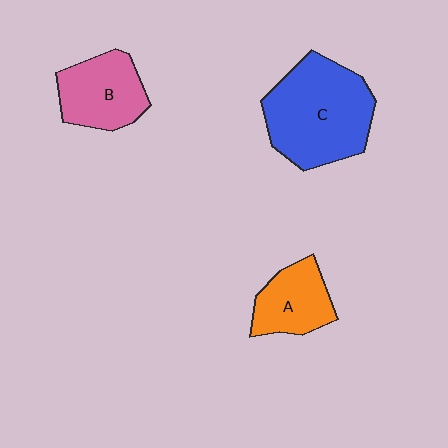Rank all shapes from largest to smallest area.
From largest to smallest: C (blue), B (pink), A (orange).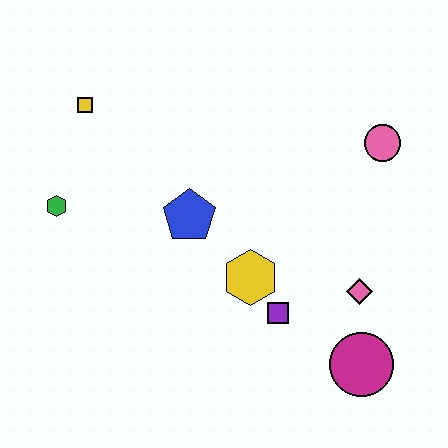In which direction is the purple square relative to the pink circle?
The purple square is below the pink circle.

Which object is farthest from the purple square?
The yellow square is farthest from the purple square.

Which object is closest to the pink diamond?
The magenta circle is closest to the pink diamond.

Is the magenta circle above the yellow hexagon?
No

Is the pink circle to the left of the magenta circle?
No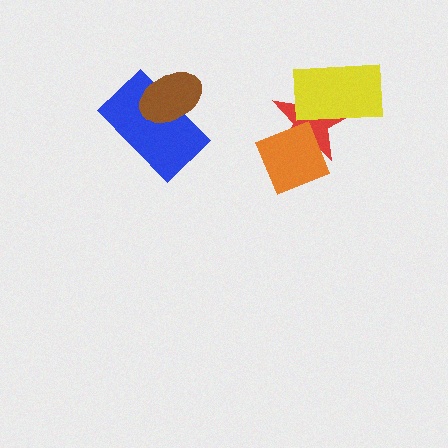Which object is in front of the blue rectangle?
The brown ellipse is in front of the blue rectangle.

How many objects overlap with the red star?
2 objects overlap with the red star.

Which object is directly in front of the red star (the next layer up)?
The orange diamond is directly in front of the red star.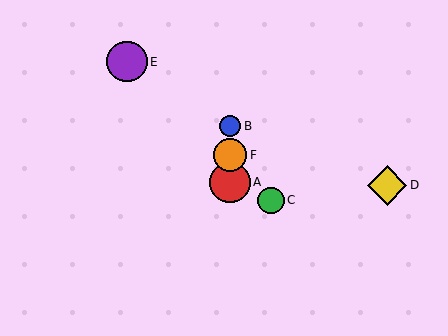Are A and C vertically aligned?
No, A is at x≈230 and C is at x≈271.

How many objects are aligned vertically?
3 objects (A, B, F) are aligned vertically.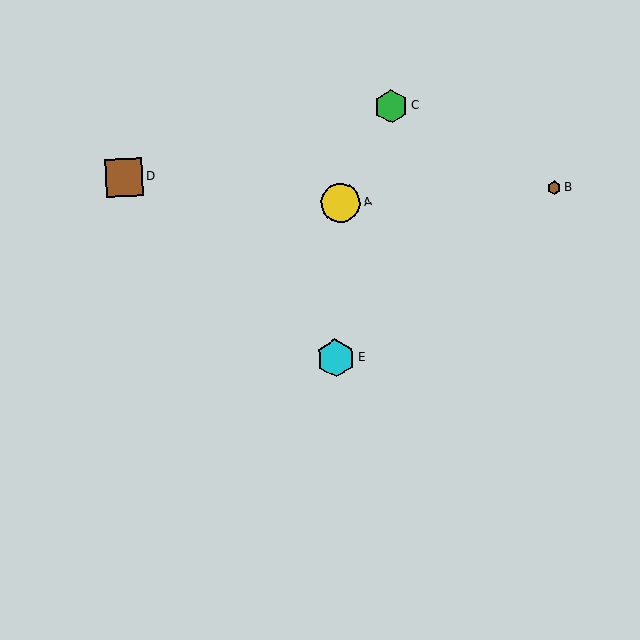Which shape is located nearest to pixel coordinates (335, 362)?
The cyan hexagon (labeled E) at (335, 358) is nearest to that location.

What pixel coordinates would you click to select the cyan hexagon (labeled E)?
Click at (335, 358) to select the cyan hexagon E.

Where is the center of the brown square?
The center of the brown square is at (124, 178).